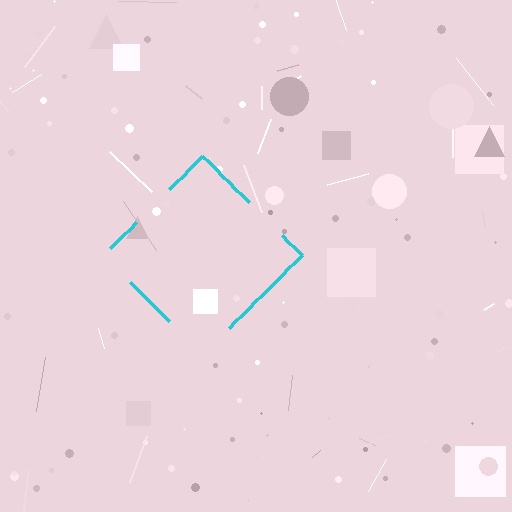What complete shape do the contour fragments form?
The contour fragments form a diamond.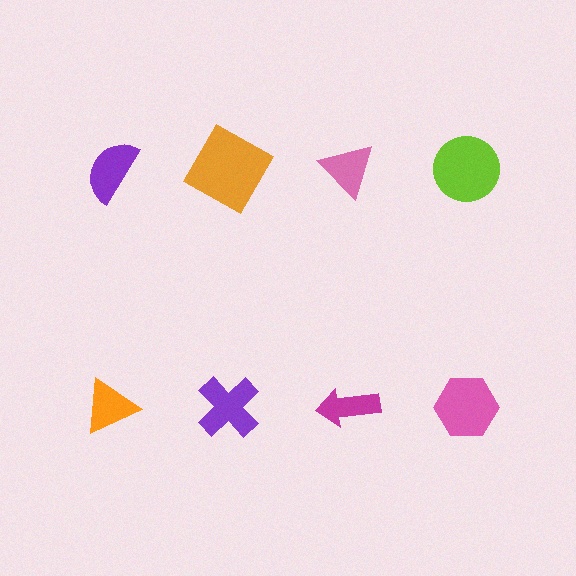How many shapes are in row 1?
4 shapes.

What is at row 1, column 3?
A pink triangle.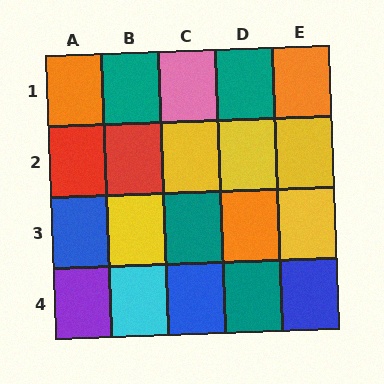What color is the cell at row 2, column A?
Red.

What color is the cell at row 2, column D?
Yellow.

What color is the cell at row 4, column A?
Purple.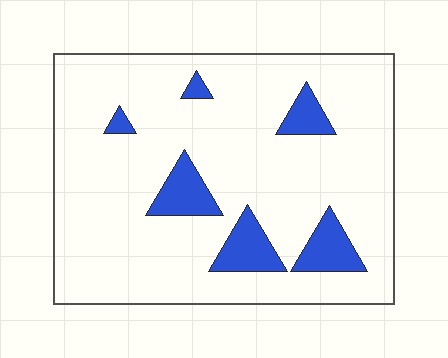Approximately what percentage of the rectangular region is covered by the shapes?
Approximately 15%.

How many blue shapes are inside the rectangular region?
6.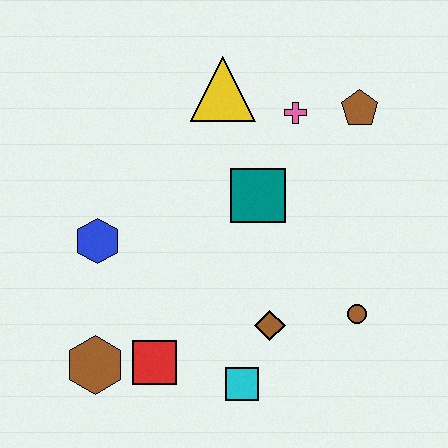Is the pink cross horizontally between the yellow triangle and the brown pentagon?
Yes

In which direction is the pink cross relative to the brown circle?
The pink cross is above the brown circle.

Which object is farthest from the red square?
The brown pentagon is farthest from the red square.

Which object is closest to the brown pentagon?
The pink cross is closest to the brown pentagon.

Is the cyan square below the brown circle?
Yes